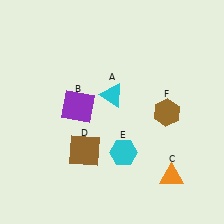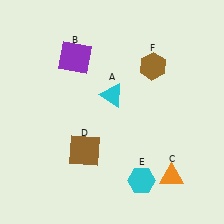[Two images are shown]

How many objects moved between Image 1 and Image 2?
3 objects moved between the two images.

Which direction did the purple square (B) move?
The purple square (B) moved up.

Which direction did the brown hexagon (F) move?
The brown hexagon (F) moved up.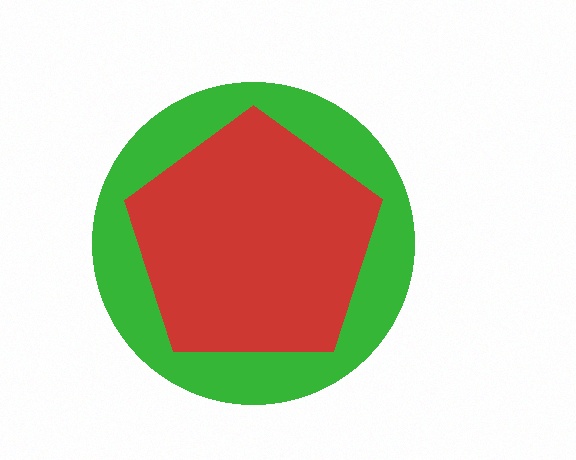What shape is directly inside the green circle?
The red pentagon.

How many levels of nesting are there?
2.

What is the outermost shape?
The green circle.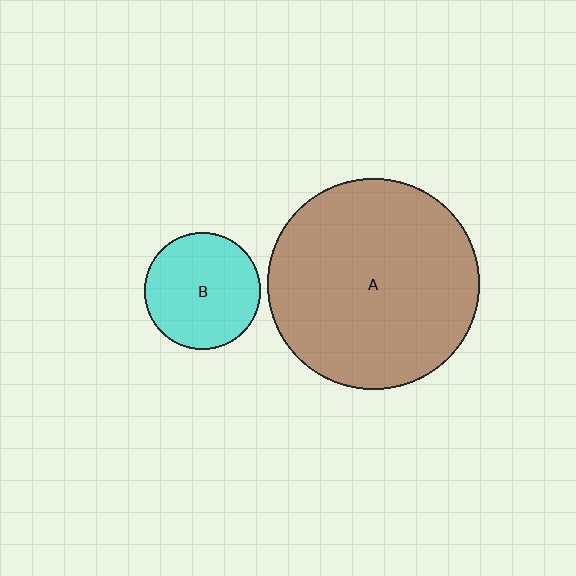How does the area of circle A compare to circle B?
Approximately 3.3 times.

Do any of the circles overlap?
No, none of the circles overlap.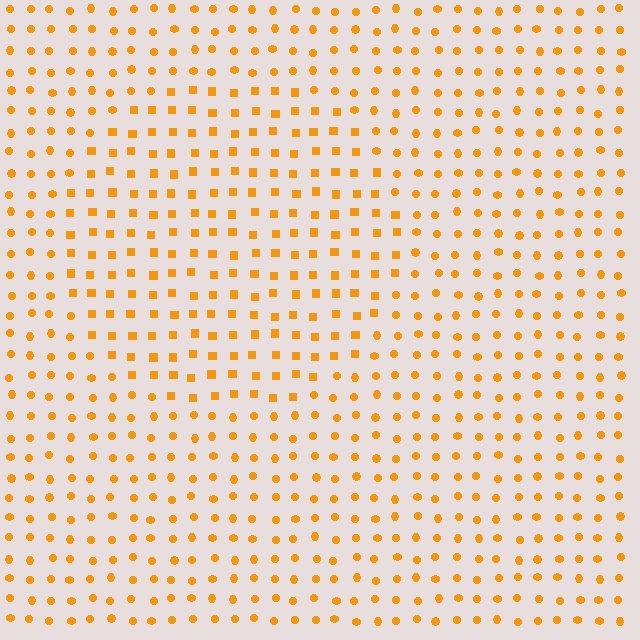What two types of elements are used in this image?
The image uses squares inside the circle region and circles outside it.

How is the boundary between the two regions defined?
The boundary is defined by a change in element shape: squares inside vs. circles outside. All elements share the same color and spacing.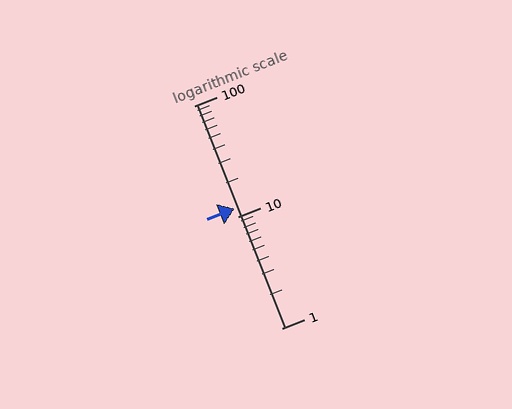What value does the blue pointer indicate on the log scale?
The pointer indicates approximately 12.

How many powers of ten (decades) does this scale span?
The scale spans 2 decades, from 1 to 100.